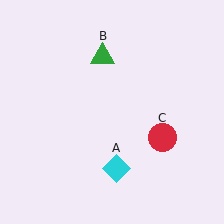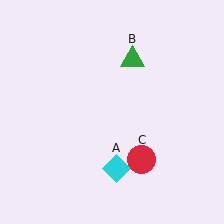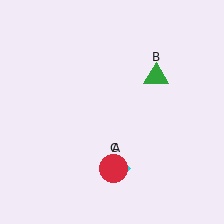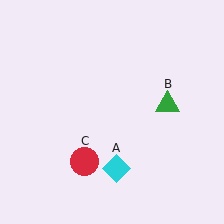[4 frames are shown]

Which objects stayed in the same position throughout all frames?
Cyan diamond (object A) remained stationary.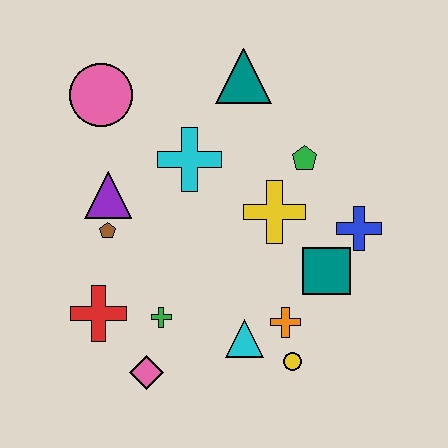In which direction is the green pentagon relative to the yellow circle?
The green pentagon is above the yellow circle.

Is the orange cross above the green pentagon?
No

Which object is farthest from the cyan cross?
The yellow circle is farthest from the cyan cross.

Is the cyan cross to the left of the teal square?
Yes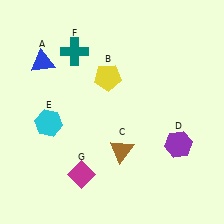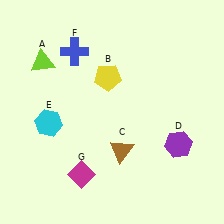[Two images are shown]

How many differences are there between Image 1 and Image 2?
There are 2 differences between the two images.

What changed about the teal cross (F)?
In Image 1, F is teal. In Image 2, it changed to blue.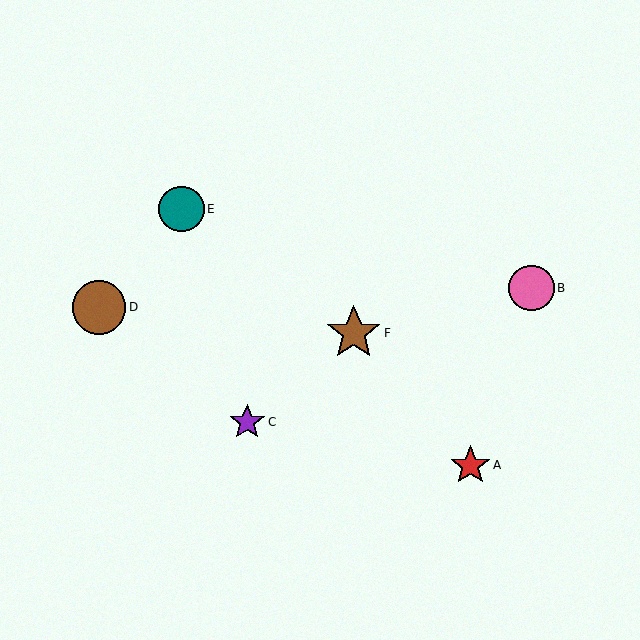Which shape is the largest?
The brown star (labeled F) is the largest.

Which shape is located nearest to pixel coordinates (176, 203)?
The teal circle (labeled E) at (182, 209) is nearest to that location.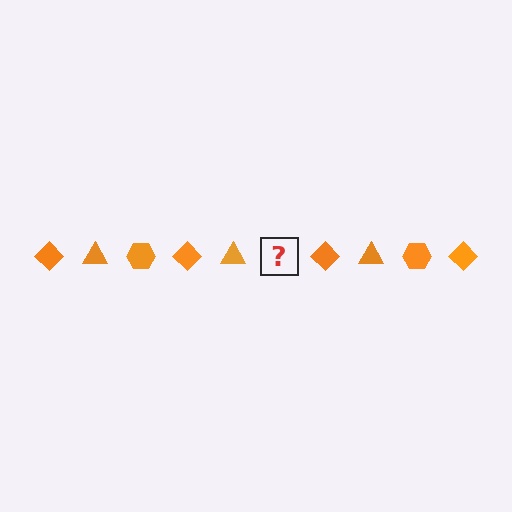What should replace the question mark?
The question mark should be replaced with an orange hexagon.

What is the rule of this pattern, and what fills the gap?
The rule is that the pattern cycles through diamond, triangle, hexagon shapes in orange. The gap should be filled with an orange hexagon.